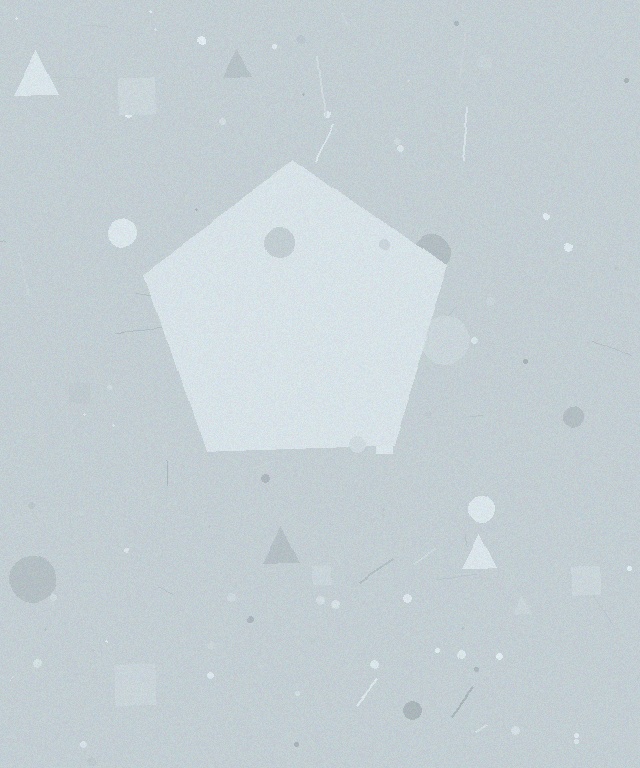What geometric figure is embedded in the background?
A pentagon is embedded in the background.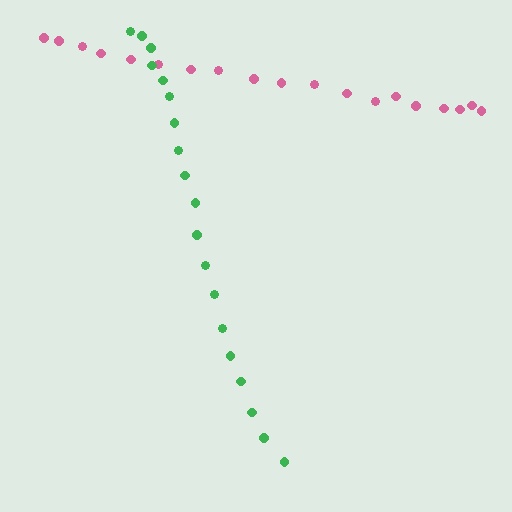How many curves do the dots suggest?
There are 2 distinct paths.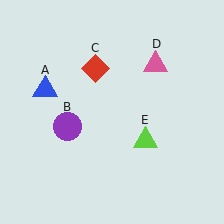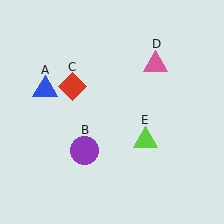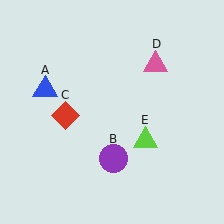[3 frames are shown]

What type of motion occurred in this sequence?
The purple circle (object B), red diamond (object C) rotated counterclockwise around the center of the scene.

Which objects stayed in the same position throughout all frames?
Blue triangle (object A) and pink triangle (object D) and lime triangle (object E) remained stationary.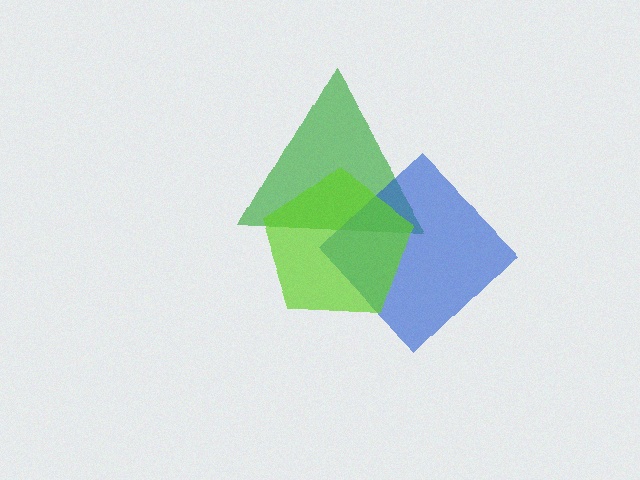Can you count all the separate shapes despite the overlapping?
Yes, there are 3 separate shapes.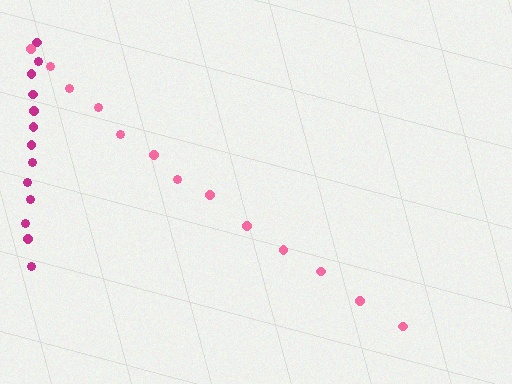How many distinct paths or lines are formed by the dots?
There are 2 distinct paths.